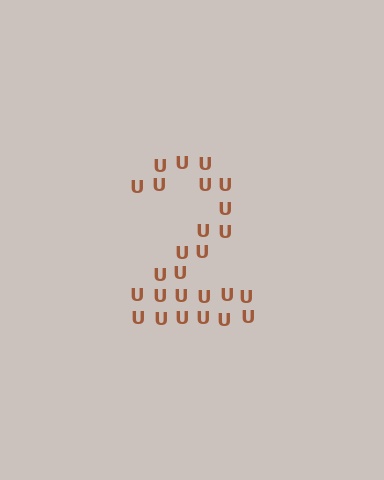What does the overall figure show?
The overall figure shows the digit 2.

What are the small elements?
The small elements are letter U's.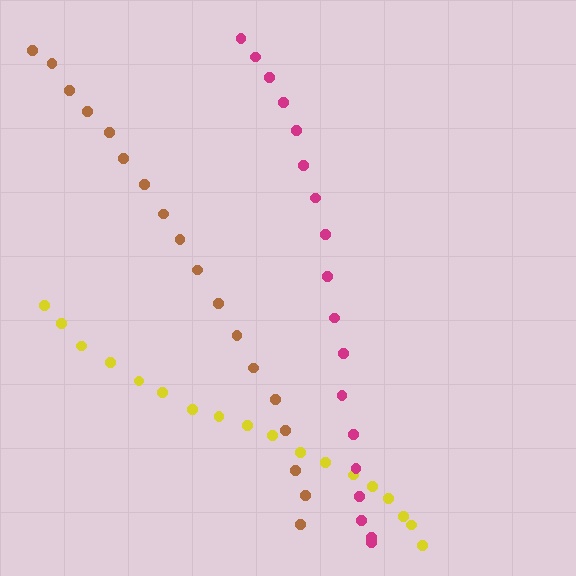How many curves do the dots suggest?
There are 3 distinct paths.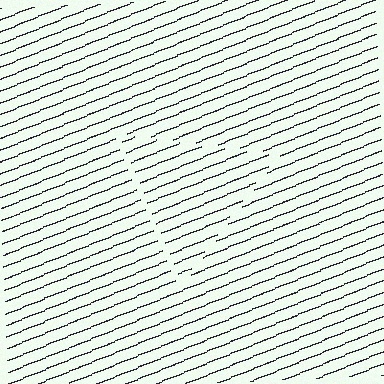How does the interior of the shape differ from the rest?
The interior of the shape contains the same grating, shifted by half a period — the contour is defined by the phase discontinuity where line-ends from the inner and outer gratings abut.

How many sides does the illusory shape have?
3 sides — the line-ends trace a triangle.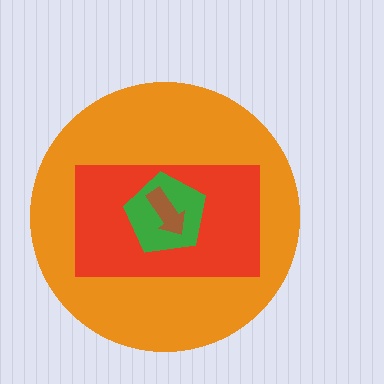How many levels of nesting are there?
4.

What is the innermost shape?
The brown arrow.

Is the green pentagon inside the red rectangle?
Yes.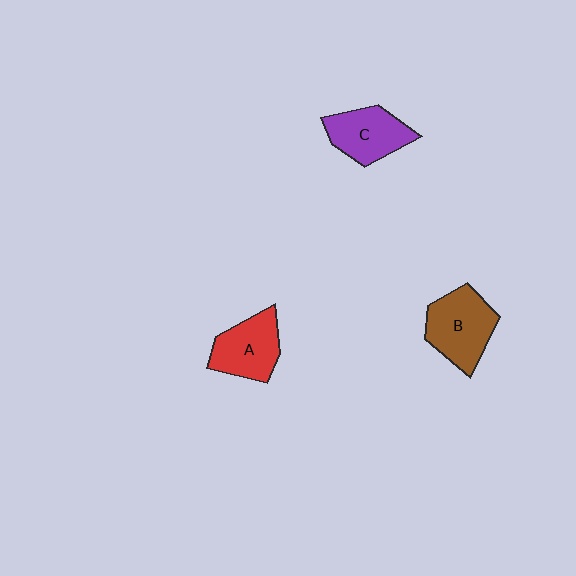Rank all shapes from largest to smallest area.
From largest to smallest: B (brown), A (red), C (purple).